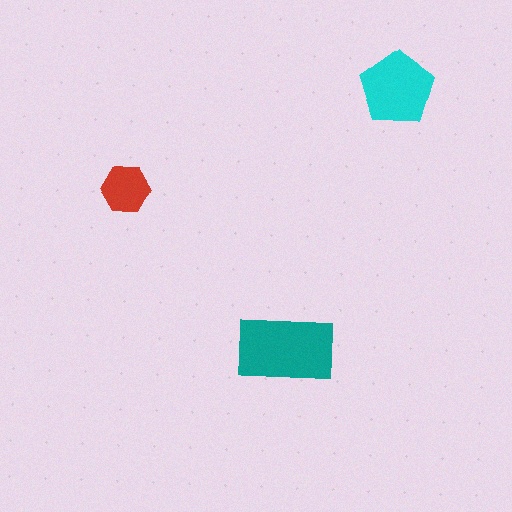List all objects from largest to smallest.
The teal rectangle, the cyan pentagon, the red hexagon.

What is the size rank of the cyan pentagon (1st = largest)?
2nd.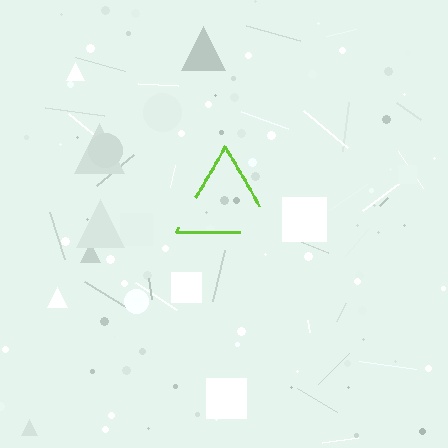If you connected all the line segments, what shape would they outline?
They would outline a triangle.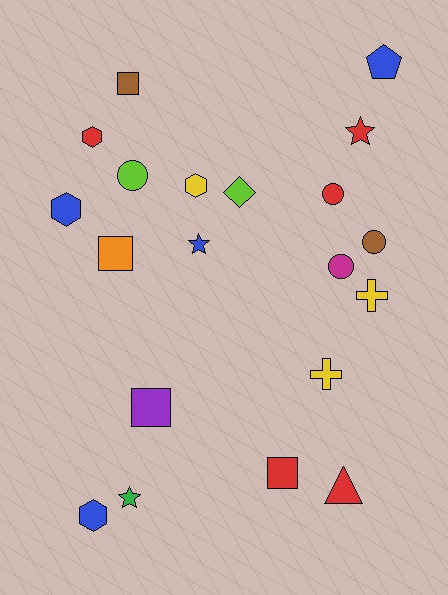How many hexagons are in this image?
There are 4 hexagons.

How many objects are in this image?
There are 20 objects.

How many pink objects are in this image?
There are no pink objects.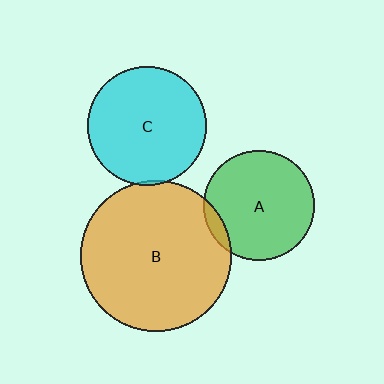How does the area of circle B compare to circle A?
Approximately 1.9 times.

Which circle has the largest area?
Circle B (orange).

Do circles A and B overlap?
Yes.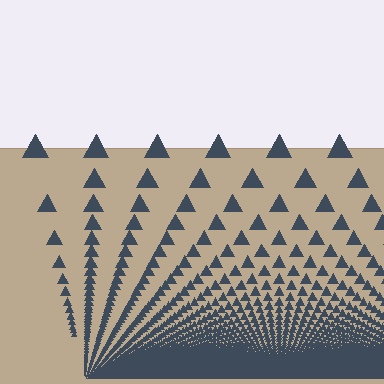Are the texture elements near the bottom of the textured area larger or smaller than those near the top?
Smaller. The gradient is inverted — elements near the bottom are smaller and denser.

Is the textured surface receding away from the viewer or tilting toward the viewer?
The surface appears to tilt toward the viewer. Texture elements get larger and sparser toward the top.